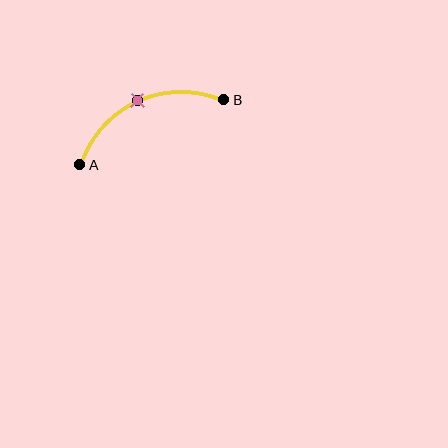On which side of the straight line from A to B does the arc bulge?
The arc bulges above the straight line connecting A and B.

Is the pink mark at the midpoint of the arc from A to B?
Yes. The pink mark lies on the arc at equal arc-length from both A and B — it is the arc midpoint.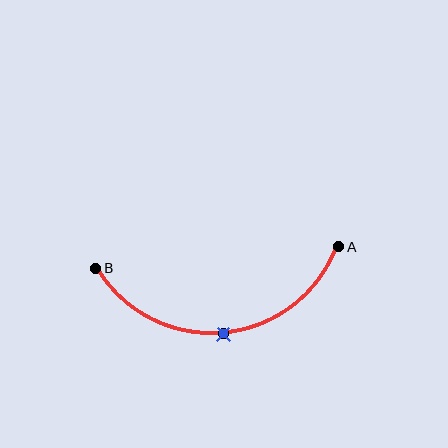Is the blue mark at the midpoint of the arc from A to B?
Yes. The blue mark lies on the arc at equal arc-length from both A and B — it is the arc midpoint.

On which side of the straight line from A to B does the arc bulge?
The arc bulges below the straight line connecting A and B.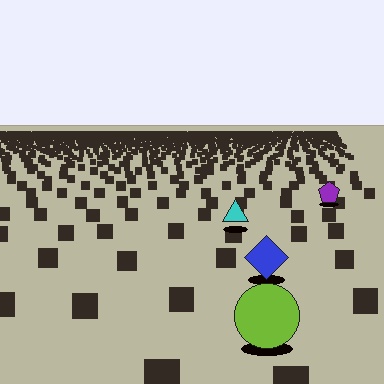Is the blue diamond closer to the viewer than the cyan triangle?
Yes. The blue diamond is closer — you can tell from the texture gradient: the ground texture is coarser near it.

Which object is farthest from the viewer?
The purple pentagon is farthest from the viewer. It appears smaller and the ground texture around it is denser.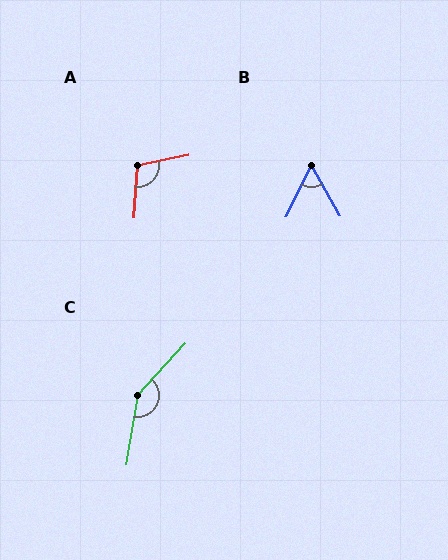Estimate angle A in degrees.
Approximately 106 degrees.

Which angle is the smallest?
B, at approximately 56 degrees.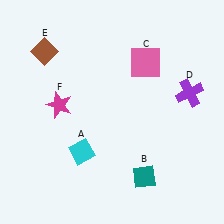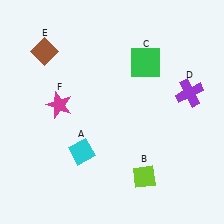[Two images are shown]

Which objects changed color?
B changed from teal to lime. C changed from pink to green.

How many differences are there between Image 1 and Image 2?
There are 2 differences between the two images.